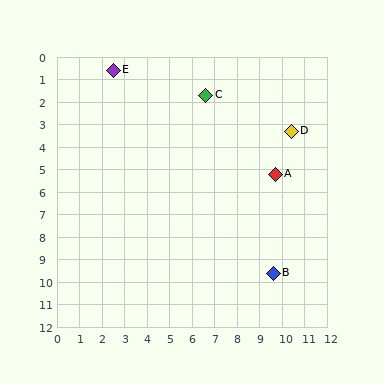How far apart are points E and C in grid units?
Points E and C are about 4.2 grid units apart.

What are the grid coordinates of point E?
Point E is at approximately (2.5, 0.6).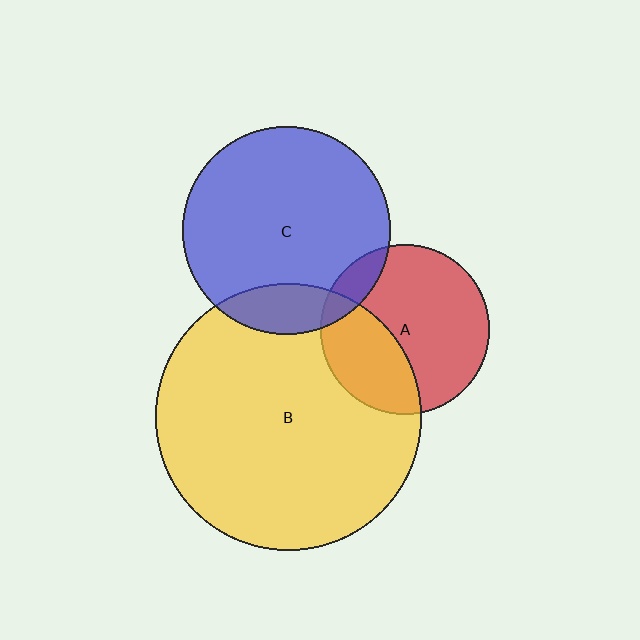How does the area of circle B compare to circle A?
Approximately 2.5 times.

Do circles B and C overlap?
Yes.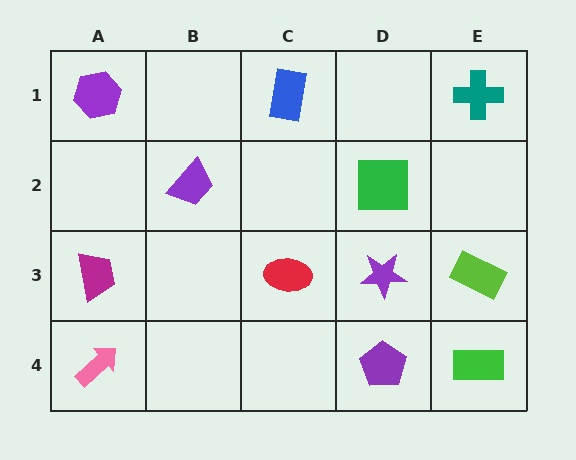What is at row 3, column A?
A magenta trapezoid.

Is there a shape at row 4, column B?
No, that cell is empty.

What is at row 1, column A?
A purple hexagon.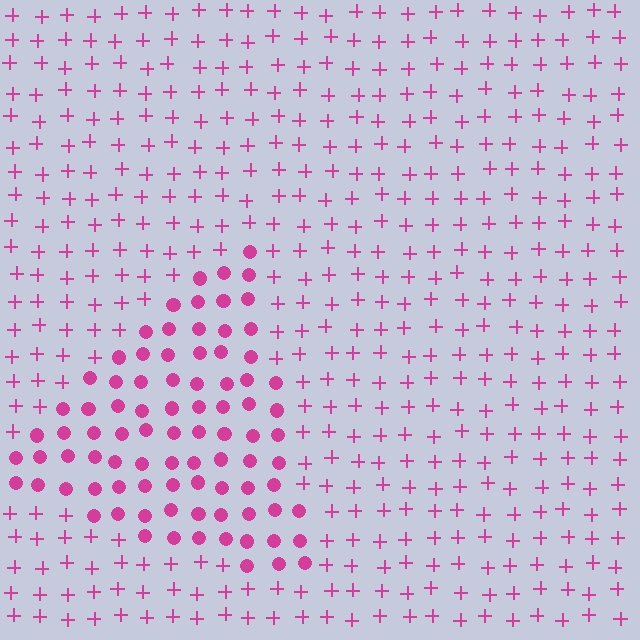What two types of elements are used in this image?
The image uses circles inside the triangle region and plus signs outside it.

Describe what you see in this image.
The image is filled with small magenta elements arranged in a uniform grid. A triangle-shaped region contains circles, while the surrounding area contains plus signs. The boundary is defined purely by the change in element shape.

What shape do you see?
I see a triangle.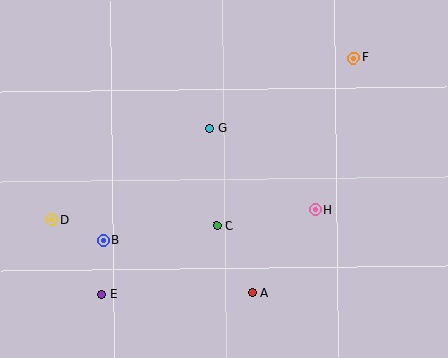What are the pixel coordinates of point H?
Point H is at (315, 210).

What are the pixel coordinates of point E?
Point E is at (102, 294).